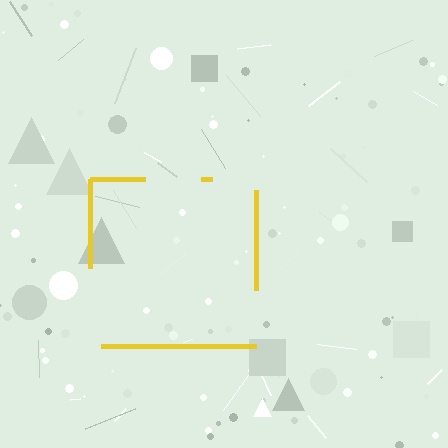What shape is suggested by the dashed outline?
The dashed outline suggests a square.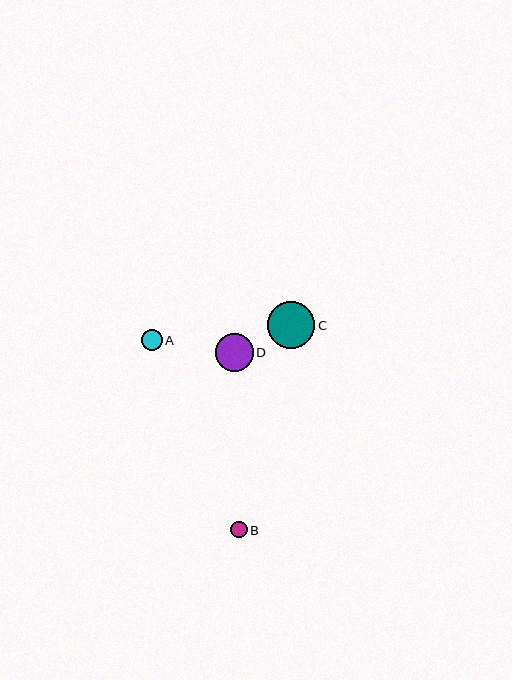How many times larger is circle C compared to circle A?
Circle C is approximately 2.3 times the size of circle A.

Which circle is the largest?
Circle C is the largest with a size of approximately 47 pixels.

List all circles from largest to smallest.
From largest to smallest: C, D, A, B.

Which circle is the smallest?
Circle B is the smallest with a size of approximately 16 pixels.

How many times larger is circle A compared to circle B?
Circle A is approximately 1.3 times the size of circle B.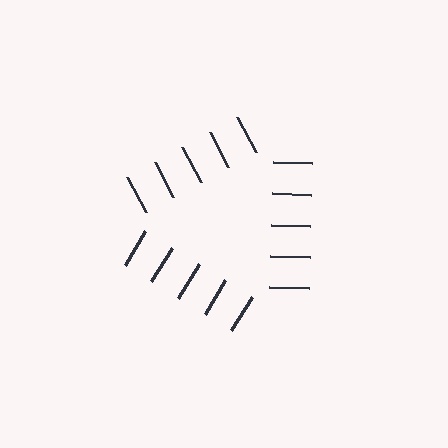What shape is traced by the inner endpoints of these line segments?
An illusory triangle — the line segments terminate on its edges but no continuous stroke is drawn.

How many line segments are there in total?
15 — 5 along each of the 3 edges.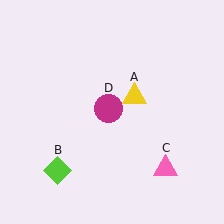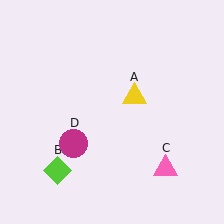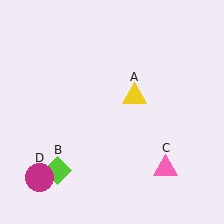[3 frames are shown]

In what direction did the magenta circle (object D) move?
The magenta circle (object D) moved down and to the left.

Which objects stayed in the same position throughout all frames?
Yellow triangle (object A) and lime diamond (object B) and pink triangle (object C) remained stationary.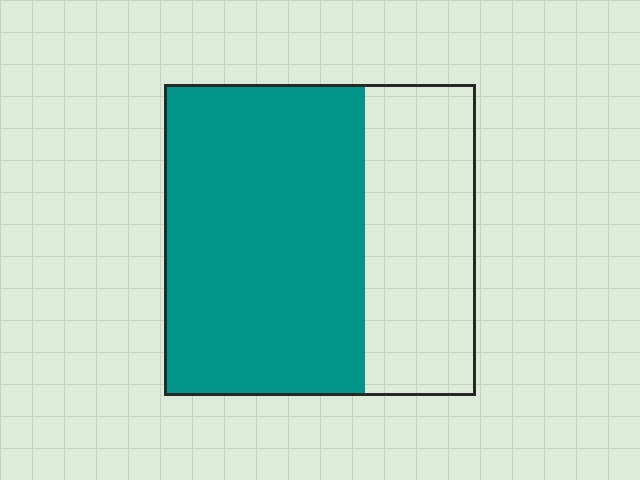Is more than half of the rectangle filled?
Yes.